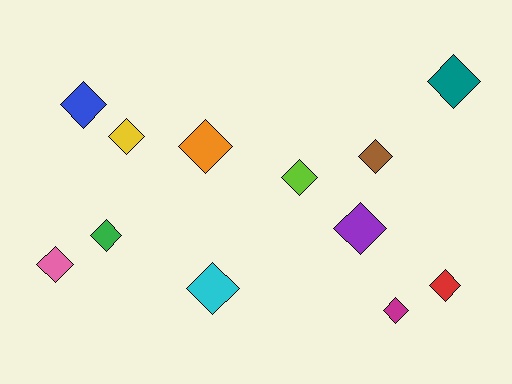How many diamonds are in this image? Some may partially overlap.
There are 12 diamonds.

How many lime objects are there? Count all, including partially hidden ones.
There is 1 lime object.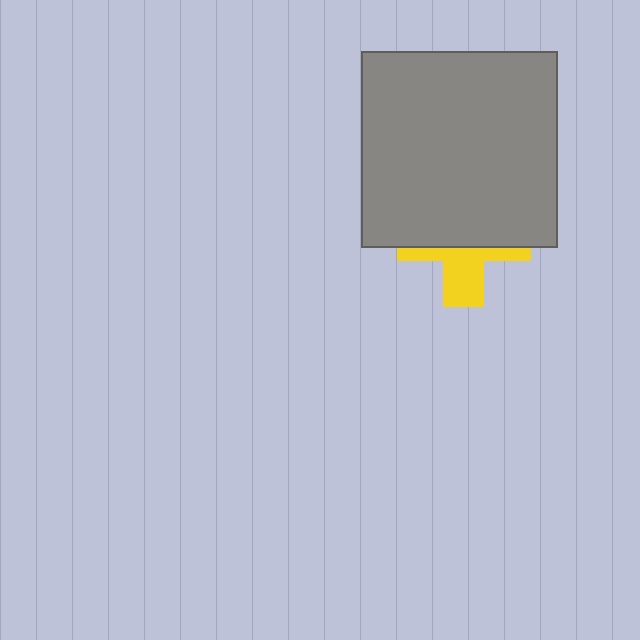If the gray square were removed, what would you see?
You would see the complete yellow cross.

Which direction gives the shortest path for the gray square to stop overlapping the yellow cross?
Moving up gives the shortest separation.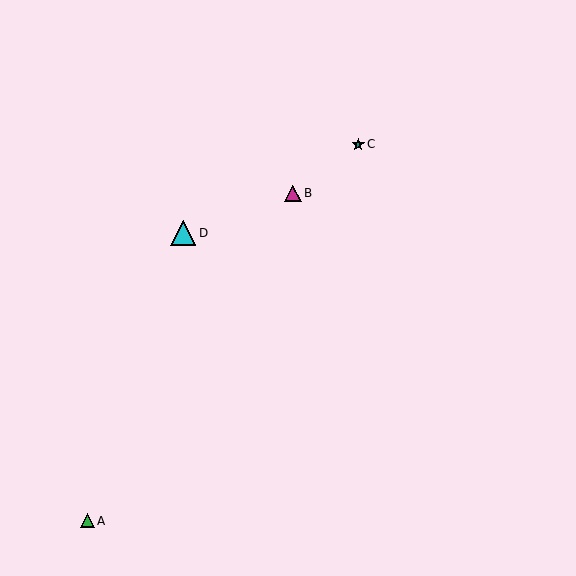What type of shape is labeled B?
Shape B is a magenta triangle.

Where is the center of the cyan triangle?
The center of the cyan triangle is at (183, 233).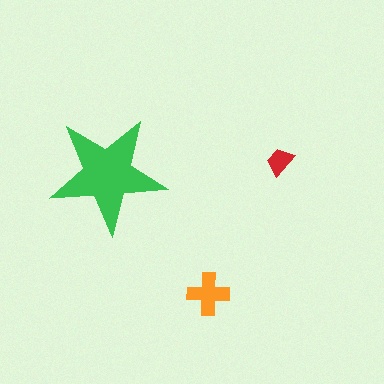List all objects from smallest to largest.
The red trapezoid, the orange cross, the green star.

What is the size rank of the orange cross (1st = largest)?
2nd.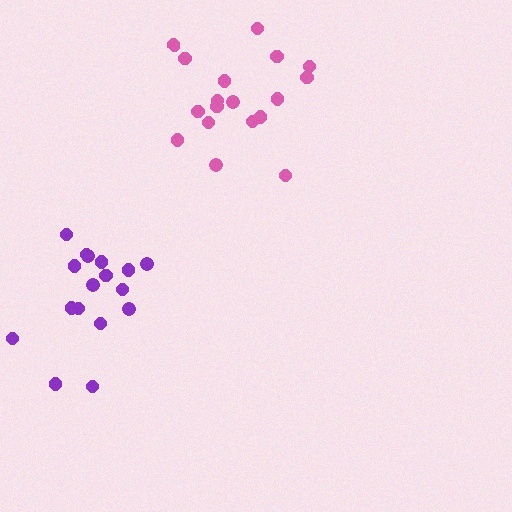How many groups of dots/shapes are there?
There are 2 groups.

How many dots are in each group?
Group 1: 17 dots, Group 2: 18 dots (35 total).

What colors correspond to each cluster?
The clusters are colored: purple, pink.